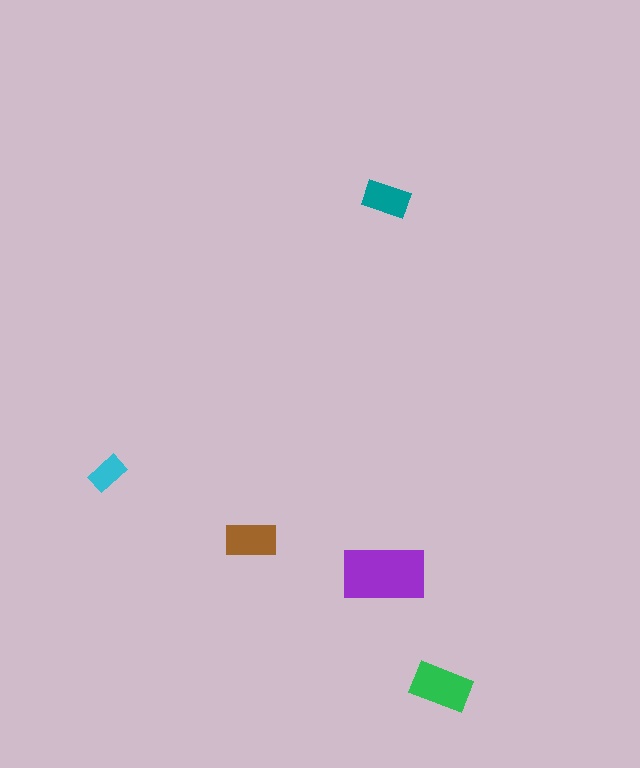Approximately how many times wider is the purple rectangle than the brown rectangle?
About 1.5 times wider.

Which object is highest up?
The teal rectangle is topmost.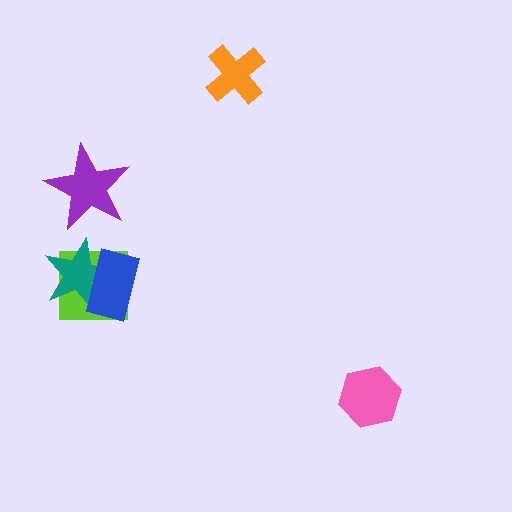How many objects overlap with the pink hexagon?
0 objects overlap with the pink hexagon.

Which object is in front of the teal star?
The blue rectangle is in front of the teal star.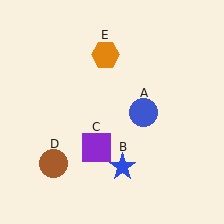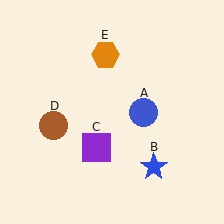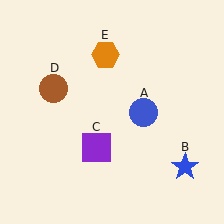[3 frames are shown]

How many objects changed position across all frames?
2 objects changed position: blue star (object B), brown circle (object D).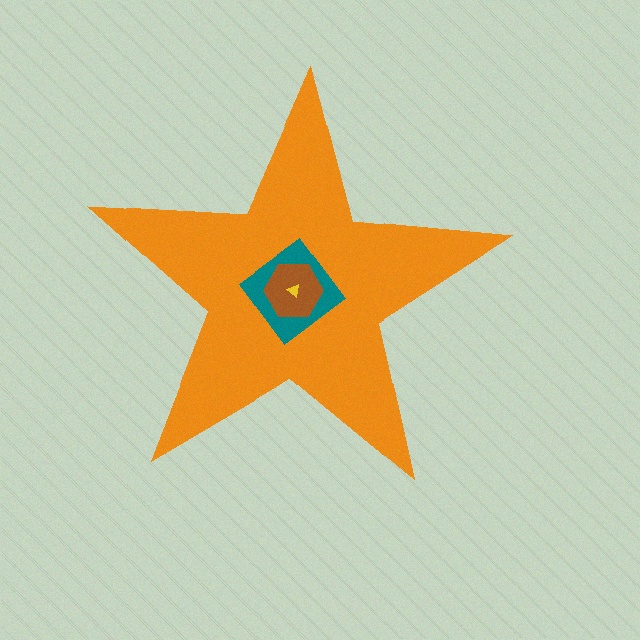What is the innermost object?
The yellow triangle.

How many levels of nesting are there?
4.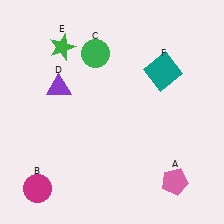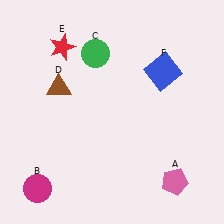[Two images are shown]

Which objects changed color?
D changed from purple to brown. E changed from green to red. F changed from teal to blue.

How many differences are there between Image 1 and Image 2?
There are 3 differences between the two images.